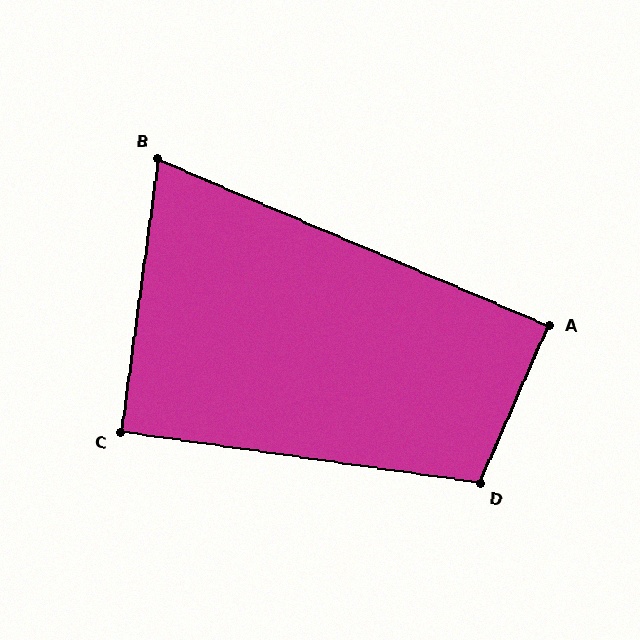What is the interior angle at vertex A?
Approximately 90 degrees (approximately right).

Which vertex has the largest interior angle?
D, at approximately 105 degrees.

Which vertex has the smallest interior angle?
B, at approximately 75 degrees.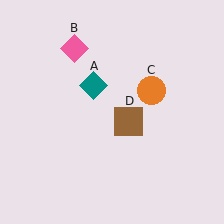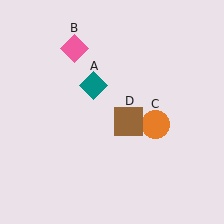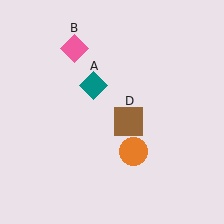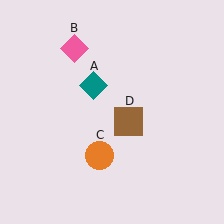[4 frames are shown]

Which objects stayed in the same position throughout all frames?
Teal diamond (object A) and pink diamond (object B) and brown square (object D) remained stationary.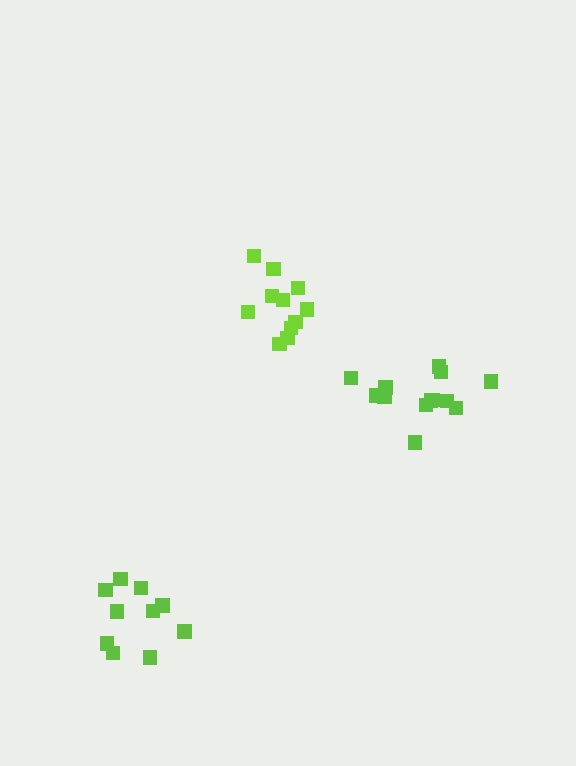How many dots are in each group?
Group 1: 13 dots, Group 2: 11 dots, Group 3: 10 dots (34 total).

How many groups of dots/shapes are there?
There are 3 groups.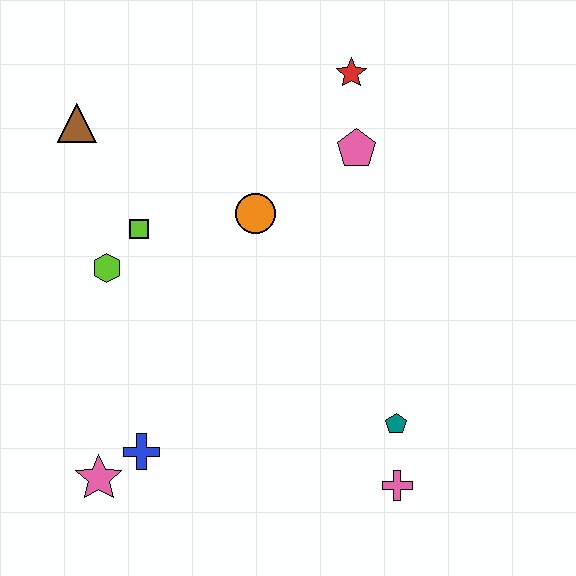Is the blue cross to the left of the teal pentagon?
Yes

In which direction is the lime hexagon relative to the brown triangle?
The lime hexagon is below the brown triangle.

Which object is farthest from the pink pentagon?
The pink star is farthest from the pink pentagon.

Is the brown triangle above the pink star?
Yes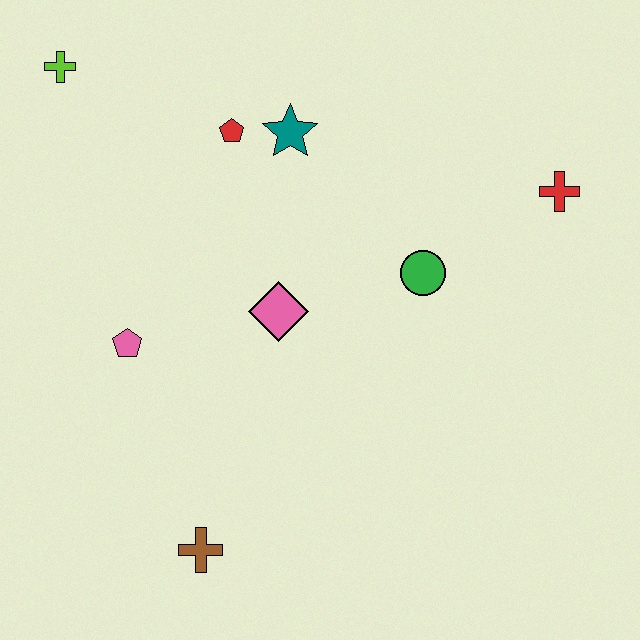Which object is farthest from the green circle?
The lime cross is farthest from the green circle.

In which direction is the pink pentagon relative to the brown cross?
The pink pentagon is above the brown cross.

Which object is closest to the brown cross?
The pink pentagon is closest to the brown cross.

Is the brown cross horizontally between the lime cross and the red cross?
Yes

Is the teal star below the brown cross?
No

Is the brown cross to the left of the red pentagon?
Yes